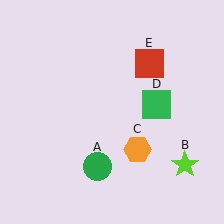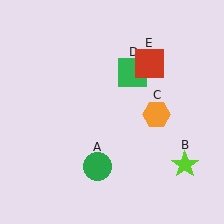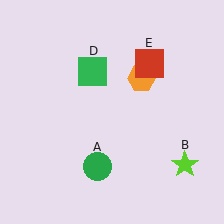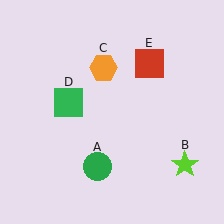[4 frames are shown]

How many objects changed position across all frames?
2 objects changed position: orange hexagon (object C), green square (object D).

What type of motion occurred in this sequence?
The orange hexagon (object C), green square (object D) rotated counterclockwise around the center of the scene.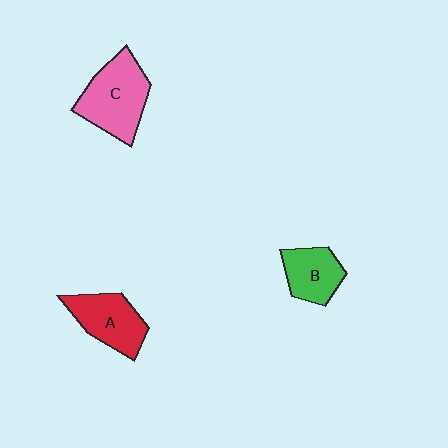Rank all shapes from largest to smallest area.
From largest to smallest: C (pink), A (red), B (green).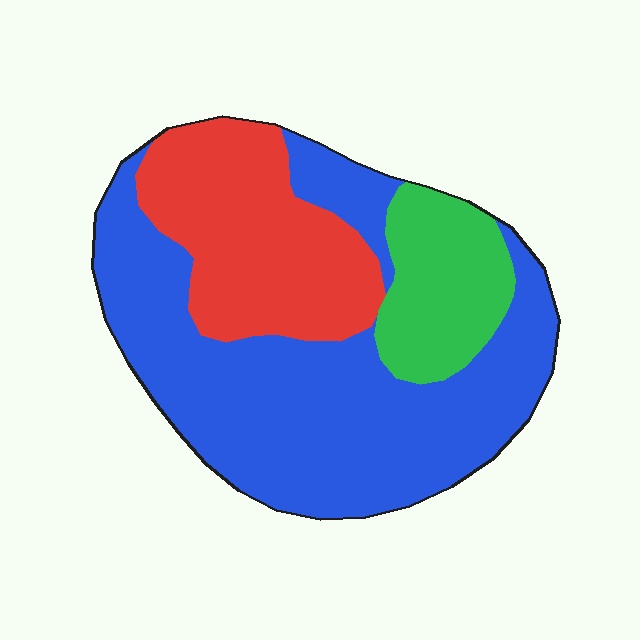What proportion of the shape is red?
Red covers about 25% of the shape.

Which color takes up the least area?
Green, at roughly 15%.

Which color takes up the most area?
Blue, at roughly 60%.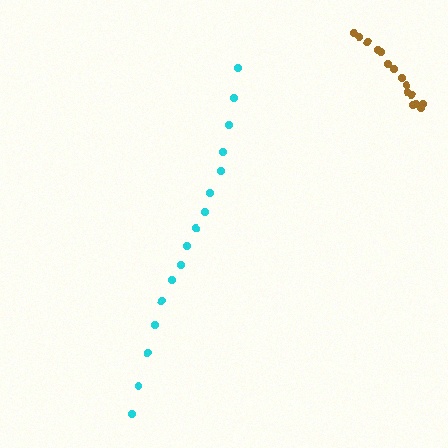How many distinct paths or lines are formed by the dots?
There are 2 distinct paths.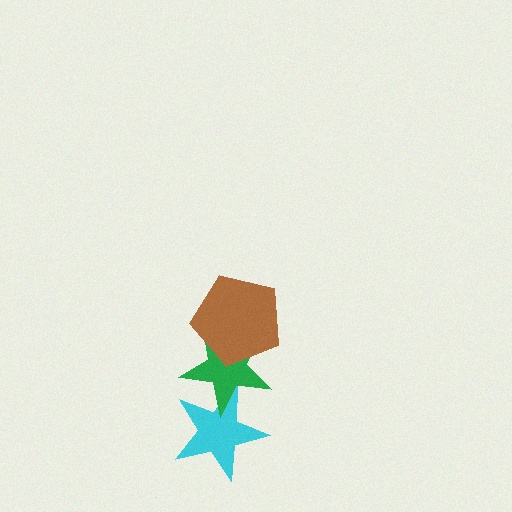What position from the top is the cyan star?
The cyan star is 3rd from the top.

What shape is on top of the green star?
The brown pentagon is on top of the green star.